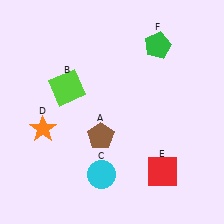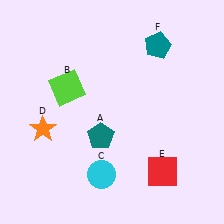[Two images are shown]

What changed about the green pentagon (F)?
In Image 1, F is green. In Image 2, it changed to teal.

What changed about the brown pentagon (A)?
In Image 1, A is brown. In Image 2, it changed to teal.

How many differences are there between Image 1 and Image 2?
There are 2 differences between the two images.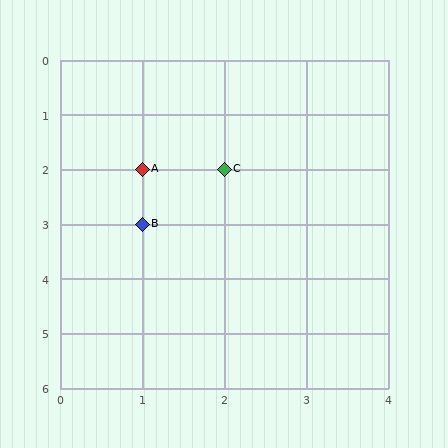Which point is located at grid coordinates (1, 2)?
Point A is at (1, 2).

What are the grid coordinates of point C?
Point C is at grid coordinates (2, 2).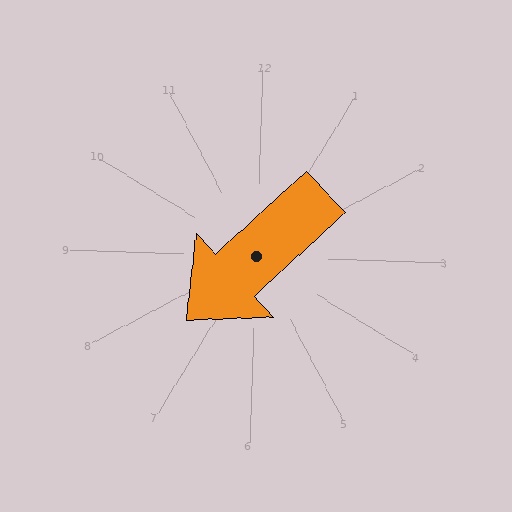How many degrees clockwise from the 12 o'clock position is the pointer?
Approximately 225 degrees.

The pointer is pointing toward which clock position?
Roughly 8 o'clock.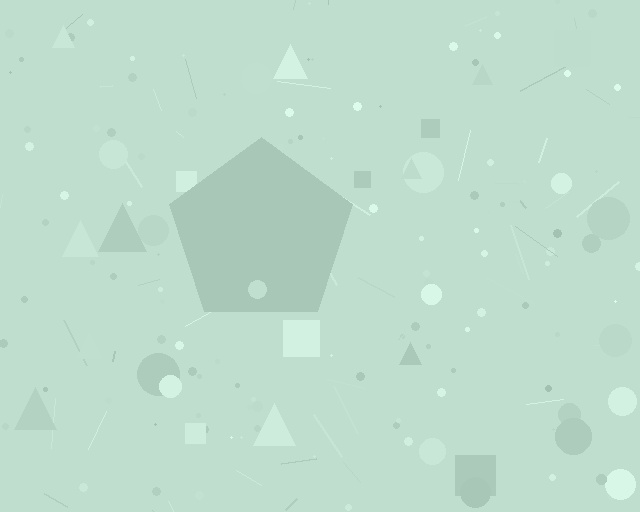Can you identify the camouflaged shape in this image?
The camouflaged shape is a pentagon.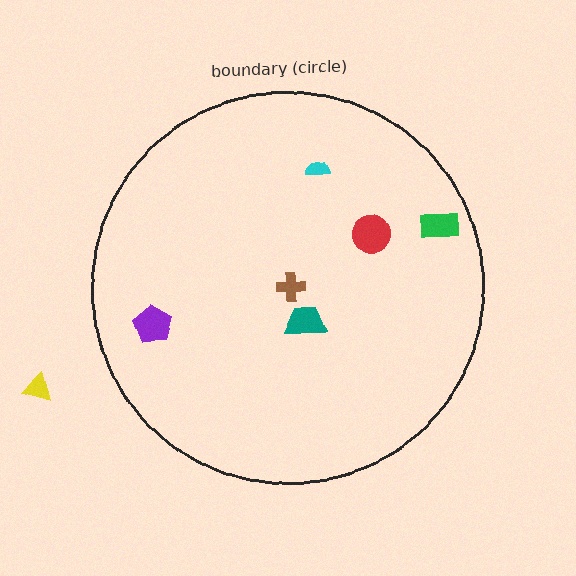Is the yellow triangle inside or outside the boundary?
Outside.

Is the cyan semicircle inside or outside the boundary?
Inside.